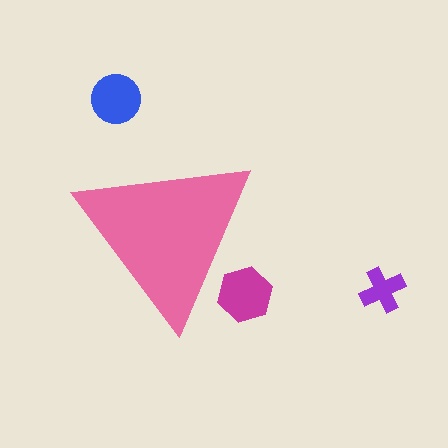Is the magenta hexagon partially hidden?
Yes, the magenta hexagon is partially hidden behind the pink triangle.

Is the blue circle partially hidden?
No, the blue circle is fully visible.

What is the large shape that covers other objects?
A pink triangle.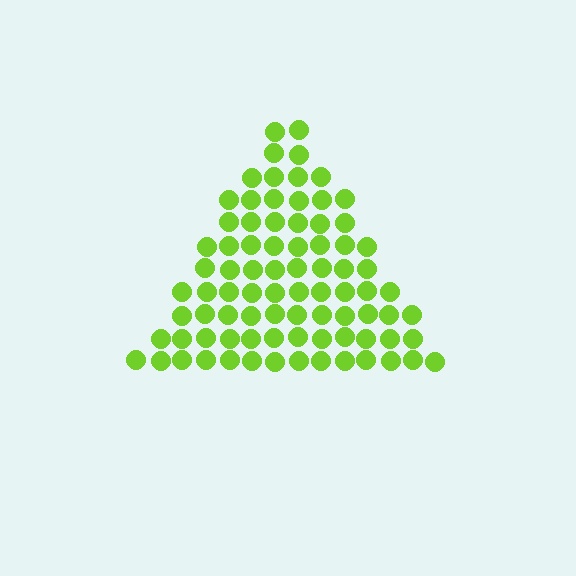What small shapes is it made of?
It is made of small circles.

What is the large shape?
The large shape is a triangle.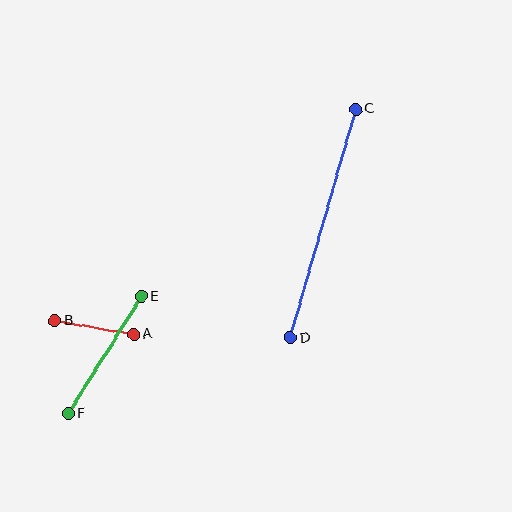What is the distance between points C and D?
The distance is approximately 238 pixels.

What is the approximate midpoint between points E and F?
The midpoint is at approximately (105, 355) pixels.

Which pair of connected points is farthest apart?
Points C and D are farthest apart.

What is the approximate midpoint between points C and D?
The midpoint is at approximately (323, 224) pixels.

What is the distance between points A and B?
The distance is approximately 80 pixels.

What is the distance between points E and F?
The distance is approximately 138 pixels.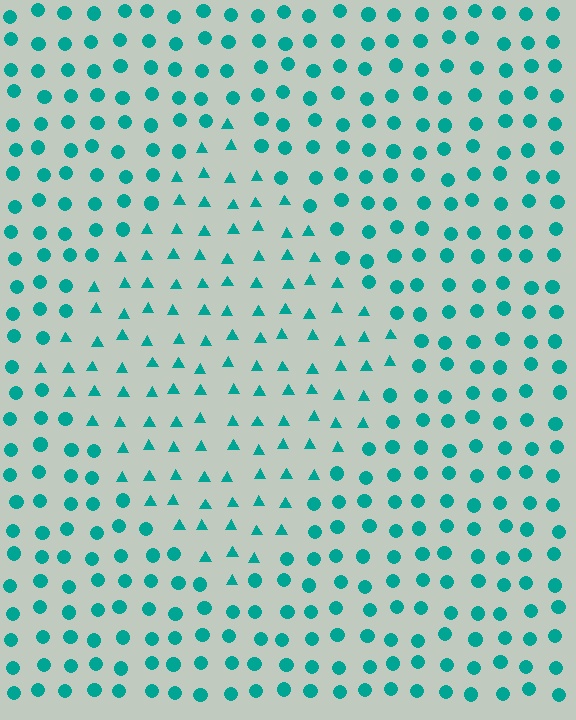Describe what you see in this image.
The image is filled with small teal elements arranged in a uniform grid. A diamond-shaped region contains triangles, while the surrounding area contains circles. The boundary is defined purely by the change in element shape.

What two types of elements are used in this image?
The image uses triangles inside the diamond region and circles outside it.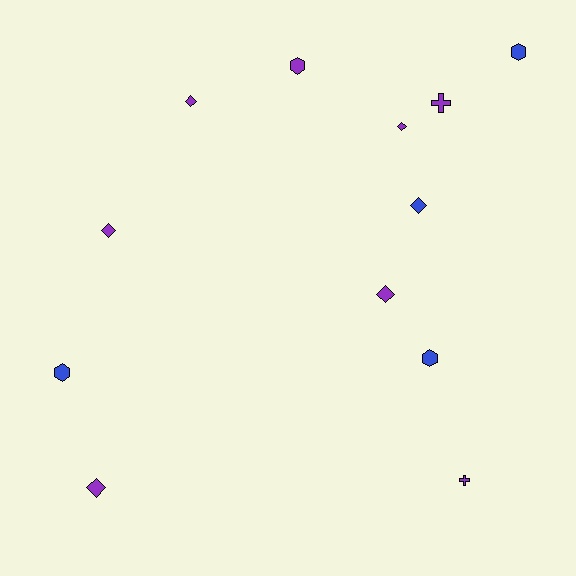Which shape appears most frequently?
Diamond, with 6 objects.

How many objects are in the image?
There are 12 objects.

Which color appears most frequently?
Purple, with 8 objects.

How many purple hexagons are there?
There is 1 purple hexagon.